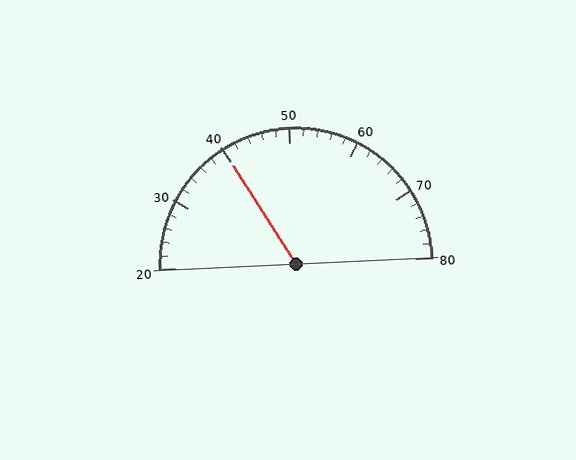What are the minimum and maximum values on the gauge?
The gauge ranges from 20 to 80.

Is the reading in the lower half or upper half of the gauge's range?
The reading is in the lower half of the range (20 to 80).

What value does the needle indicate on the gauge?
The needle indicates approximately 40.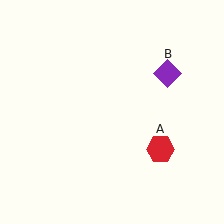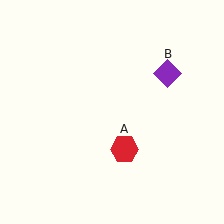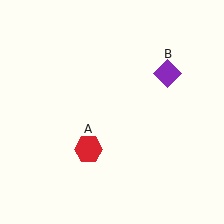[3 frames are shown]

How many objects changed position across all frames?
1 object changed position: red hexagon (object A).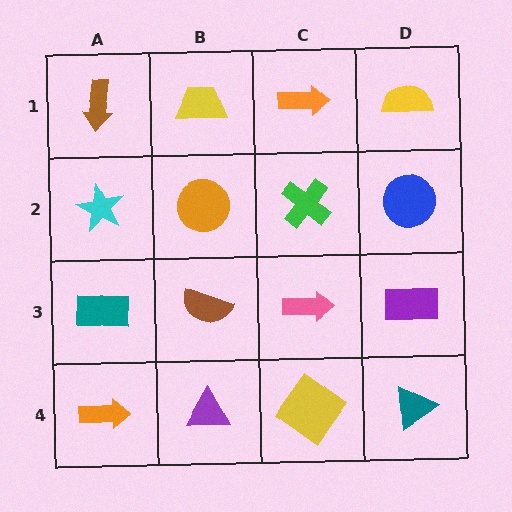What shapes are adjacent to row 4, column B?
A brown semicircle (row 3, column B), an orange arrow (row 4, column A), a yellow diamond (row 4, column C).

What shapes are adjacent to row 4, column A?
A teal rectangle (row 3, column A), a purple triangle (row 4, column B).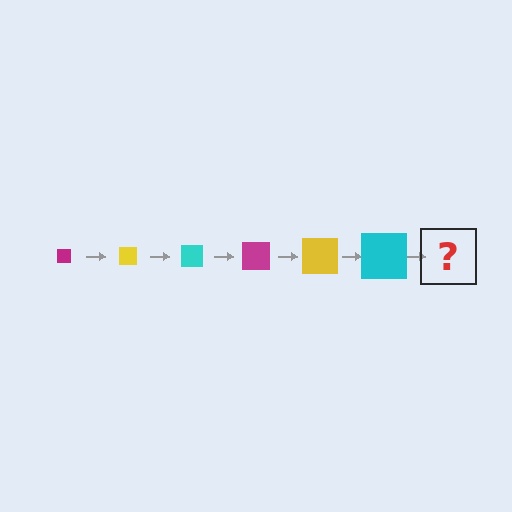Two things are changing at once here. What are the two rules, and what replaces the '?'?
The two rules are that the square grows larger each step and the color cycles through magenta, yellow, and cyan. The '?' should be a magenta square, larger than the previous one.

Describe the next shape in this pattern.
It should be a magenta square, larger than the previous one.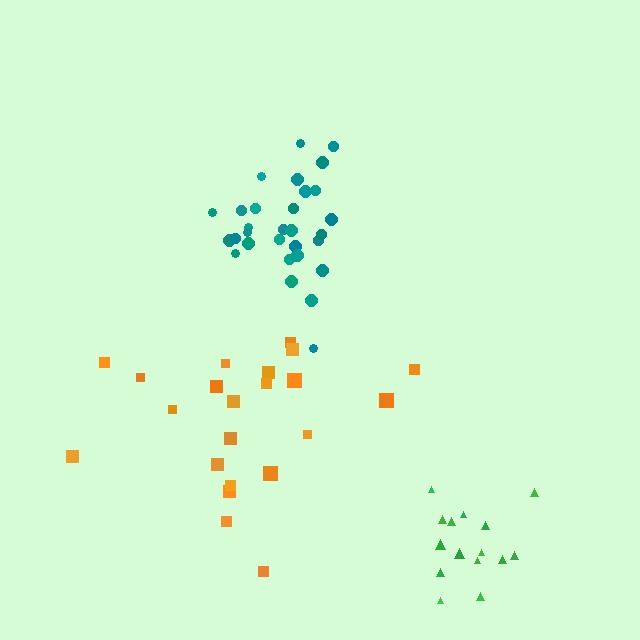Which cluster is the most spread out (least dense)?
Orange.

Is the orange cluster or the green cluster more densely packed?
Green.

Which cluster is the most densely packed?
Teal.